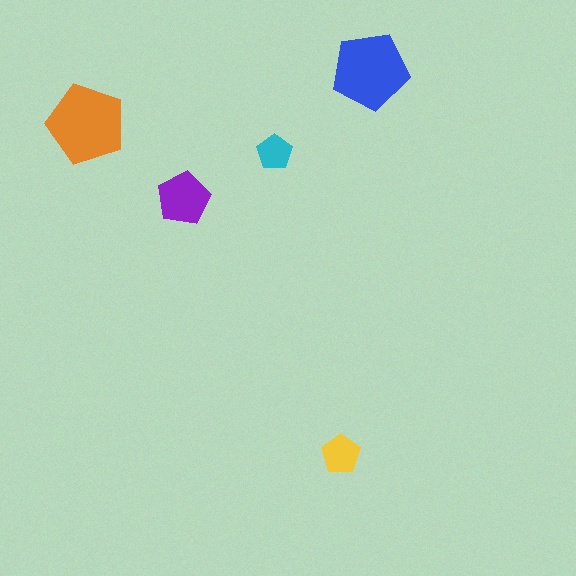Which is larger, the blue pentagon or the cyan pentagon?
The blue one.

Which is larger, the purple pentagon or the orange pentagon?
The orange one.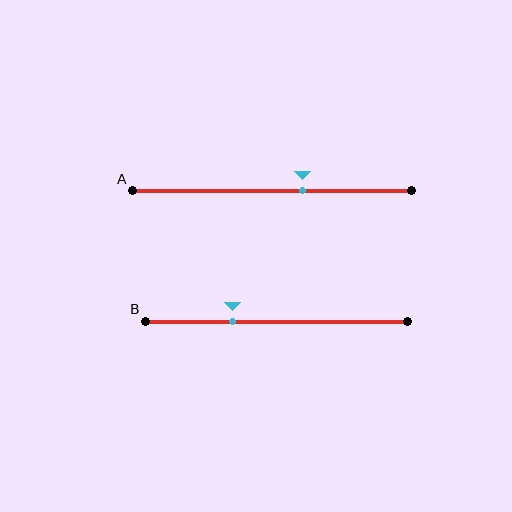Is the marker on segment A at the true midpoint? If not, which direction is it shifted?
No, the marker on segment A is shifted to the right by about 11% of the segment length.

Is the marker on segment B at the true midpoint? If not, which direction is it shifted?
No, the marker on segment B is shifted to the left by about 17% of the segment length.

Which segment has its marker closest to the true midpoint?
Segment A has its marker closest to the true midpoint.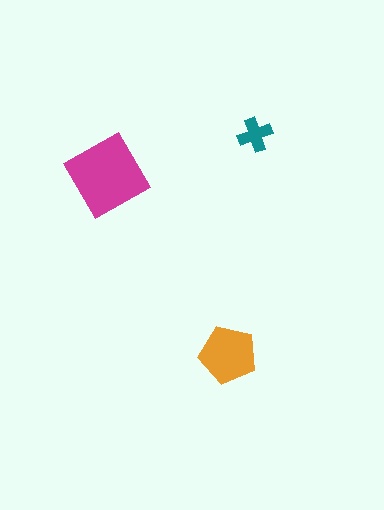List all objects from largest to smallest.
The magenta diamond, the orange pentagon, the teal cross.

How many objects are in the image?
There are 3 objects in the image.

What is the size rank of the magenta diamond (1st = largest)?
1st.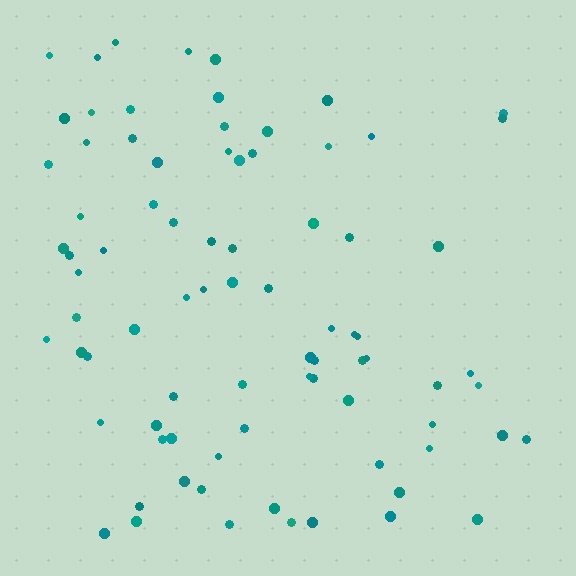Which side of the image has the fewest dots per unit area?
The right.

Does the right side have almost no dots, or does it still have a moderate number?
Still a moderate number, just noticeably fewer than the left.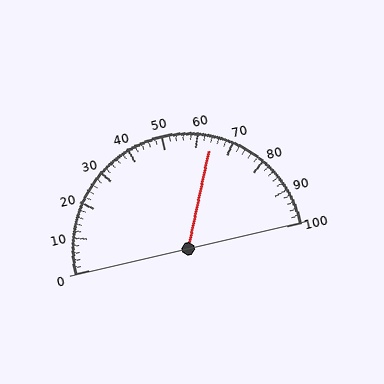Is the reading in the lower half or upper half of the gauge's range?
The reading is in the upper half of the range (0 to 100).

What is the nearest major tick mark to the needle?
The nearest major tick mark is 60.